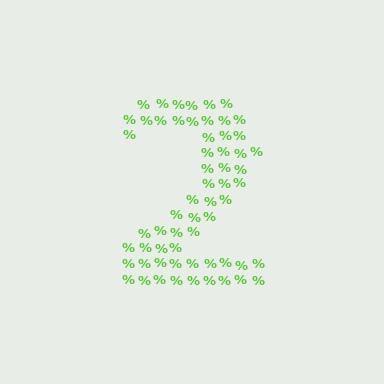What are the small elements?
The small elements are percent signs.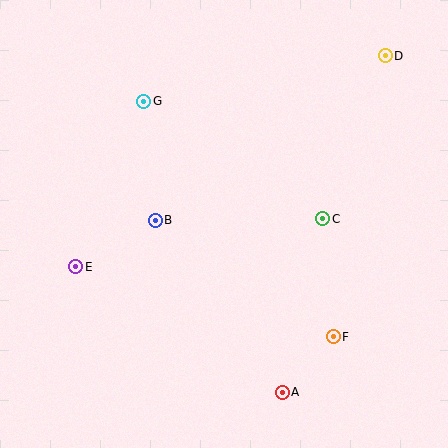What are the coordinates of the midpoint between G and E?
The midpoint between G and E is at (110, 184).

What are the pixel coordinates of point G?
Point G is at (144, 101).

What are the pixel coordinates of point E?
Point E is at (76, 267).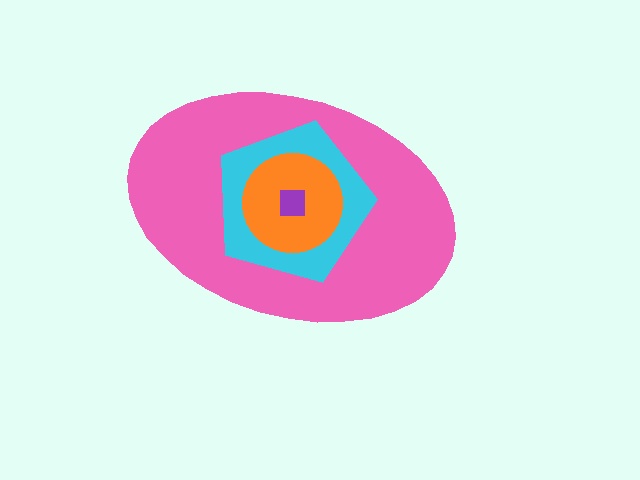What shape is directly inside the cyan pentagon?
The orange circle.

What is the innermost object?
The purple square.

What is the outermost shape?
The pink ellipse.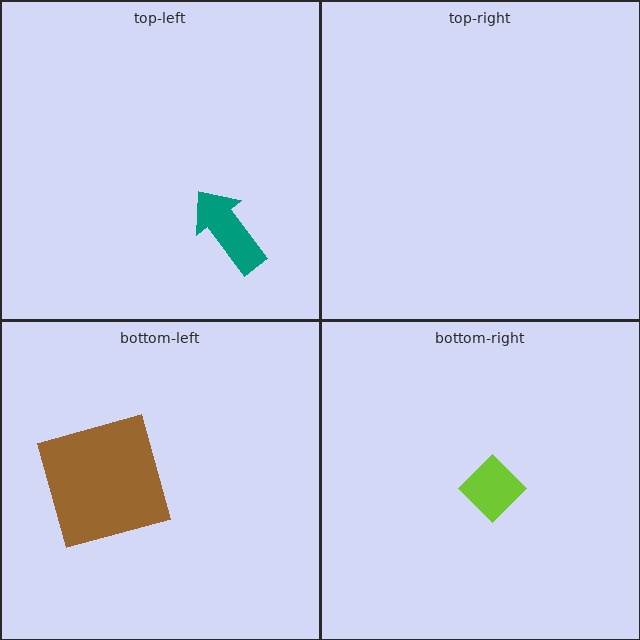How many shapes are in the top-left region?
1.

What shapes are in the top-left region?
The teal arrow.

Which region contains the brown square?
The bottom-left region.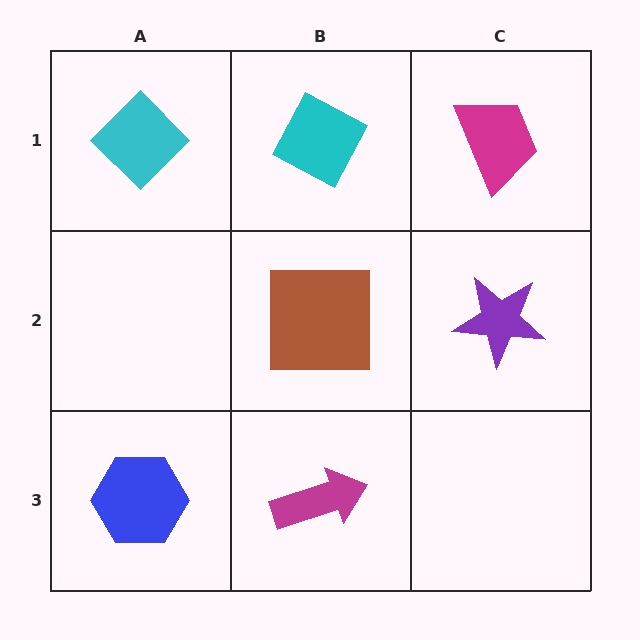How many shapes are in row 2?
2 shapes.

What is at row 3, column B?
A magenta arrow.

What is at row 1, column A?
A cyan diamond.